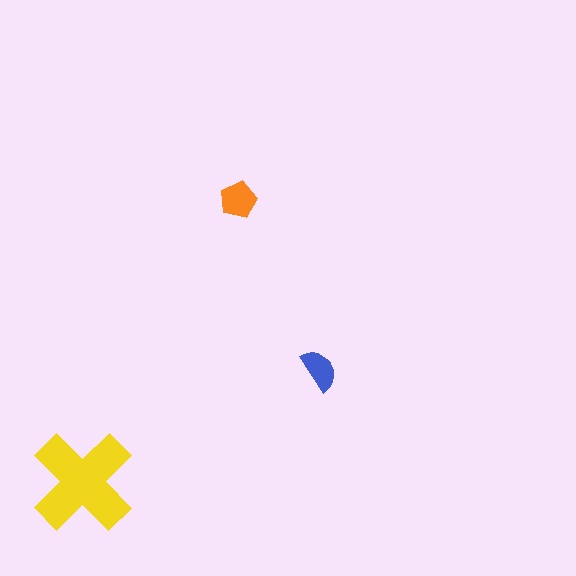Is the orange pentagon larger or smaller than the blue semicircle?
Larger.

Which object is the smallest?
The blue semicircle.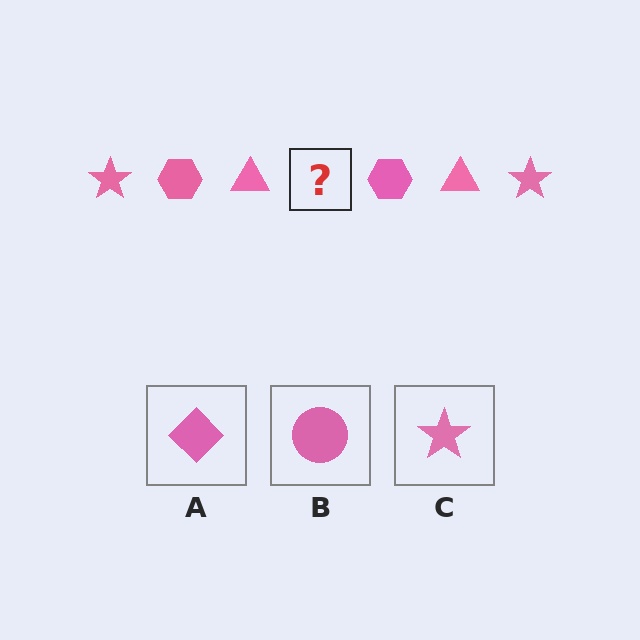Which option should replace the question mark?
Option C.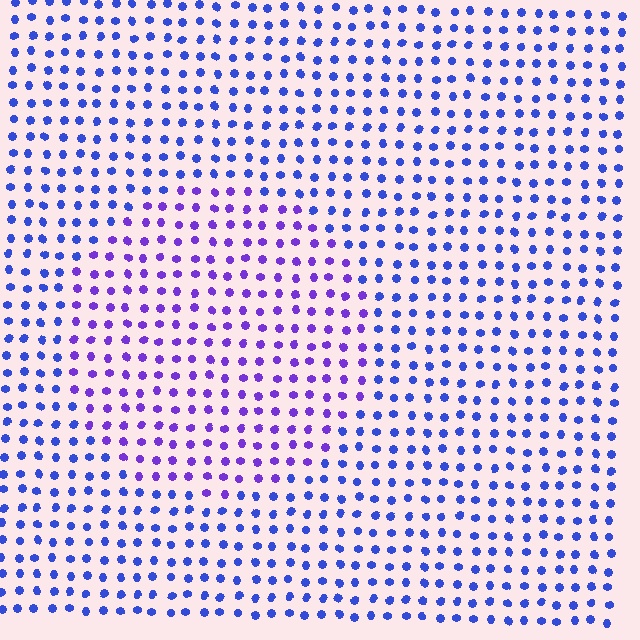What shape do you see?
I see a circle.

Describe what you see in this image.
The image is filled with small blue elements in a uniform arrangement. A circle-shaped region is visible where the elements are tinted to a slightly different hue, forming a subtle color boundary.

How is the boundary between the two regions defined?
The boundary is defined purely by a slight shift in hue (about 34 degrees). Spacing, size, and orientation are identical on both sides.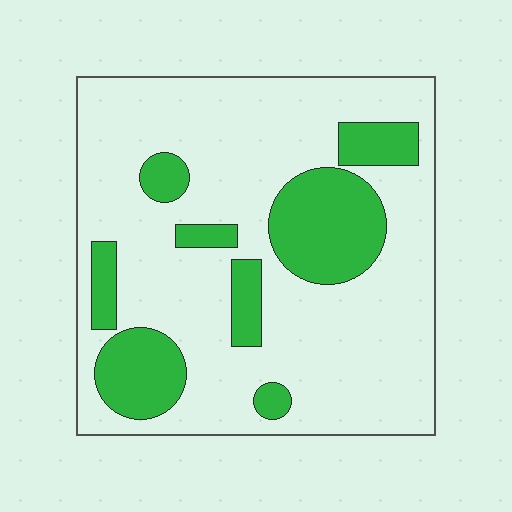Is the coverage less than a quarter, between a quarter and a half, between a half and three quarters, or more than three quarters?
Less than a quarter.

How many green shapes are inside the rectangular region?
8.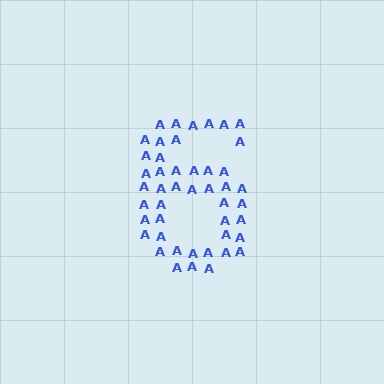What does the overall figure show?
The overall figure shows the digit 6.